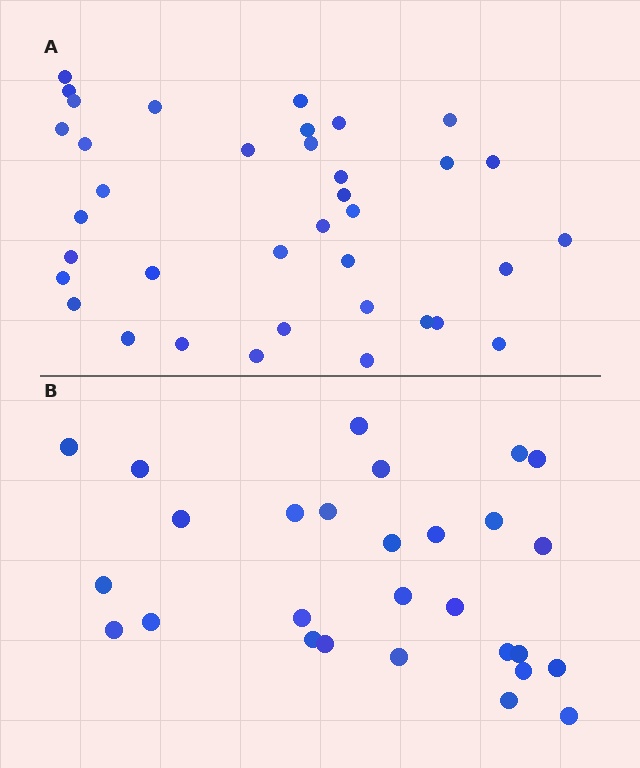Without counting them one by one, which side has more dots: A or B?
Region A (the top region) has more dots.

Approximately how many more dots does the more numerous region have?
Region A has roughly 8 or so more dots than region B.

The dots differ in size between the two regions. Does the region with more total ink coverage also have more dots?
No. Region B has more total ink coverage because its dots are larger, but region A actually contains more individual dots. Total area can be misleading — the number of items is what matters here.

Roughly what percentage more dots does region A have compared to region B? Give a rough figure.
About 30% more.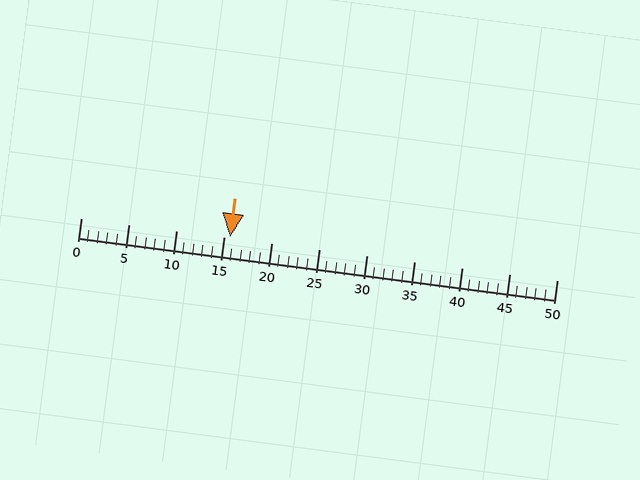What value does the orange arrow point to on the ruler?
The orange arrow points to approximately 16.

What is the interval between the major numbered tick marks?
The major tick marks are spaced 5 units apart.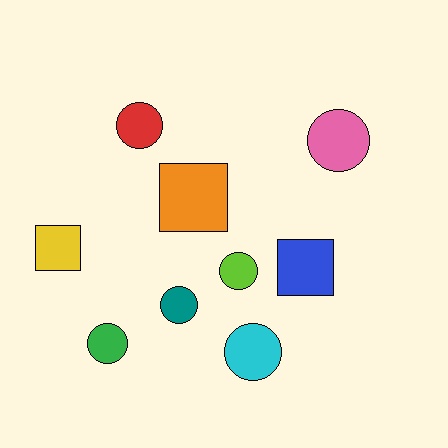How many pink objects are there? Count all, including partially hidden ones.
There is 1 pink object.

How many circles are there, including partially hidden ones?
There are 6 circles.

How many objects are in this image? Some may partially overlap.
There are 9 objects.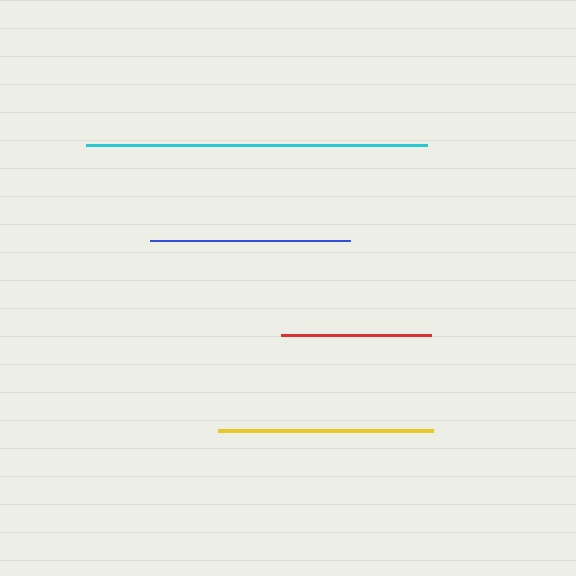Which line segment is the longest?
The cyan line is the longest at approximately 341 pixels.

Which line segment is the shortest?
The red line is the shortest at approximately 149 pixels.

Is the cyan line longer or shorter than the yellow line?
The cyan line is longer than the yellow line.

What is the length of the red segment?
The red segment is approximately 149 pixels long.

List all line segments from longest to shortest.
From longest to shortest: cyan, yellow, blue, red.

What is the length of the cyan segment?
The cyan segment is approximately 341 pixels long.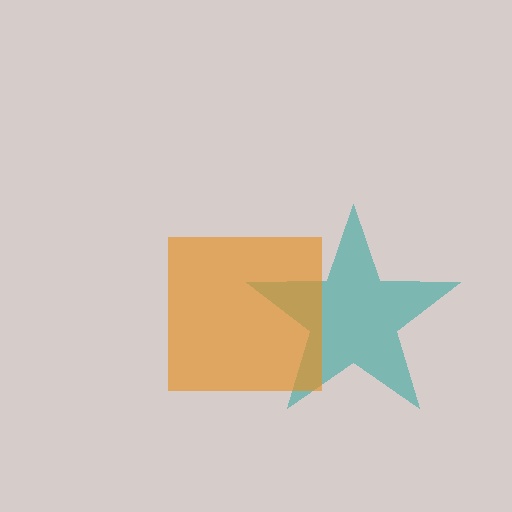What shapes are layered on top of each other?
The layered shapes are: a teal star, an orange square.